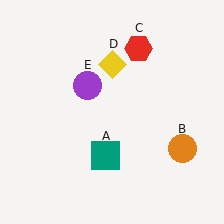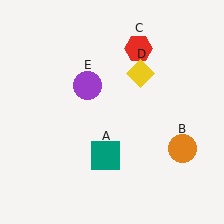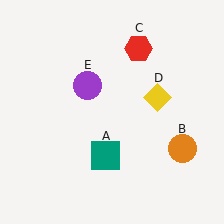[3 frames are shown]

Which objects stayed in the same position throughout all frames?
Teal square (object A) and orange circle (object B) and red hexagon (object C) and purple circle (object E) remained stationary.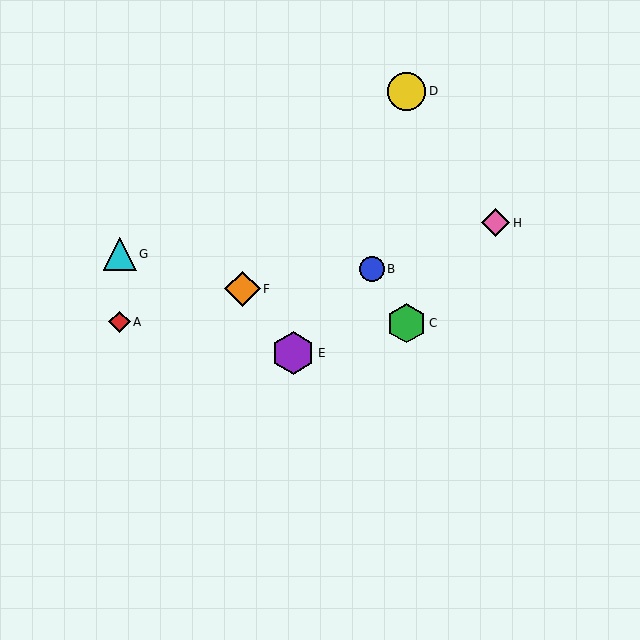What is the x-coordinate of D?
Object D is at x≈407.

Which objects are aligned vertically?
Objects C, D are aligned vertically.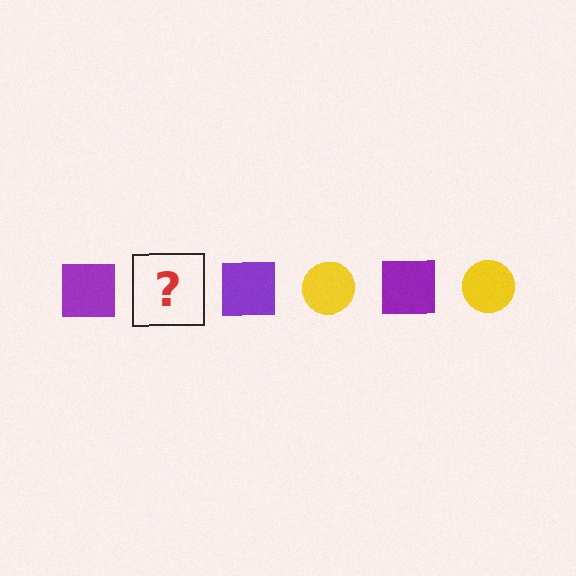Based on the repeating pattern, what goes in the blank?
The blank should be a yellow circle.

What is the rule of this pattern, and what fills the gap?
The rule is that the pattern alternates between purple square and yellow circle. The gap should be filled with a yellow circle.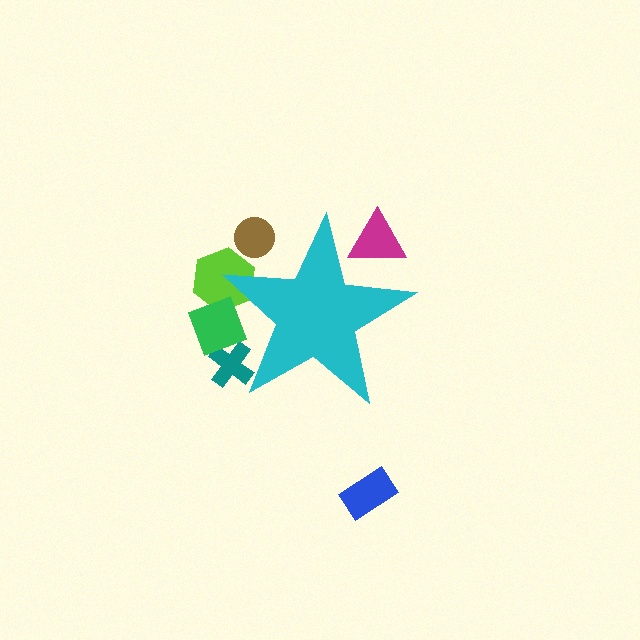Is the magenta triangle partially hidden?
Yes, the magenta triangle is partially hidden behind the cyan star.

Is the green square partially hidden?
Yes, the green square is partially hidden behind the cyan star.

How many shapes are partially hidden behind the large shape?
5 shapes are partially hidden.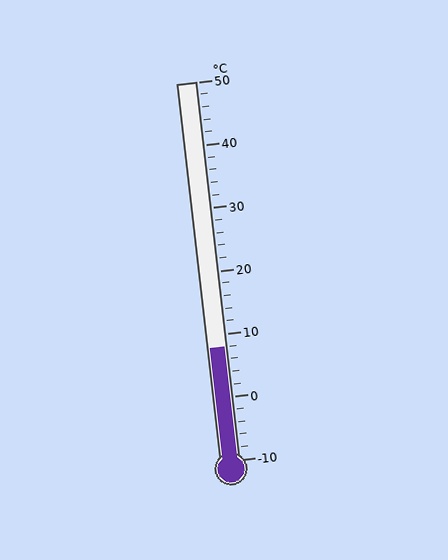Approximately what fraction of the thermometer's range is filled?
The thermometer is filled to approximately 30% of its range.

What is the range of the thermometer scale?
The thermometer scale ranges from -10°C to 50°C.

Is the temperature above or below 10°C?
The temperature is below 10°C.